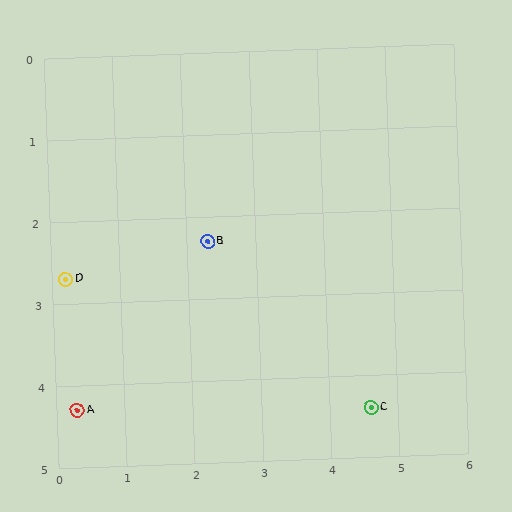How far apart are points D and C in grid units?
Points D and C are about 4.7 grid units apart.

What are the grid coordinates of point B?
Point B is at approximately (2.3, 2.3).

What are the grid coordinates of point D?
Point D is at approximately (0.2, 2.7).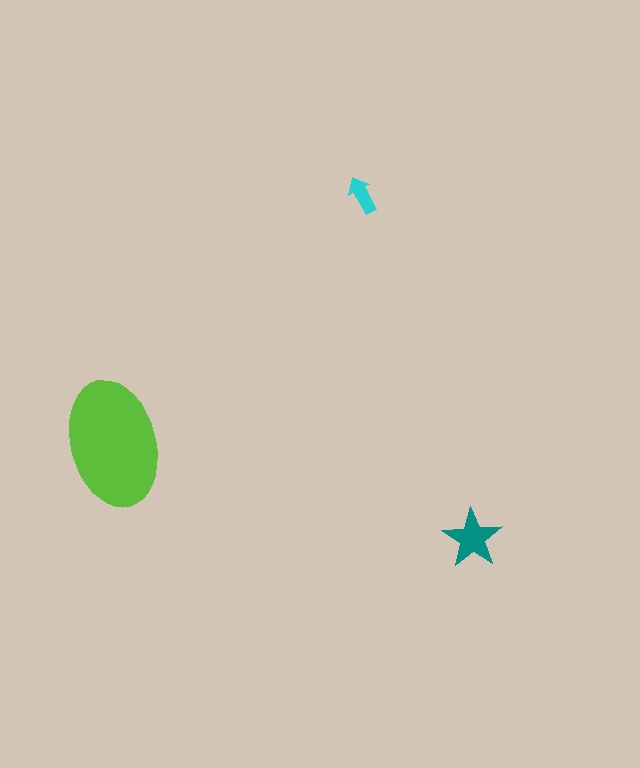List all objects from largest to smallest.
The lime ellipse, the teal star, the cyan arrow.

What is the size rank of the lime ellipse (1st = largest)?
1st.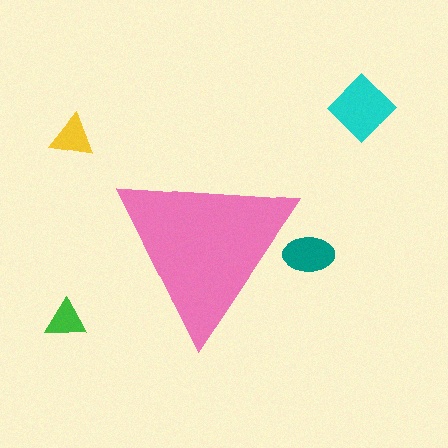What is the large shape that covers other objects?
A pink triangle.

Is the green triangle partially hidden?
No, the green triangle is fully visible.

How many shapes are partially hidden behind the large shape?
1 shape is partially hidden.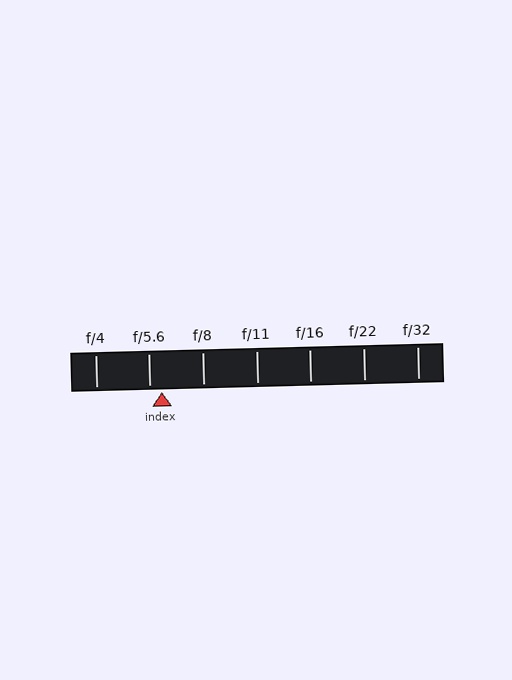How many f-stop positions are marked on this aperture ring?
There are 7 f-stop positions marked.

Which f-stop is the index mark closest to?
The index mark is closest to f/5.6.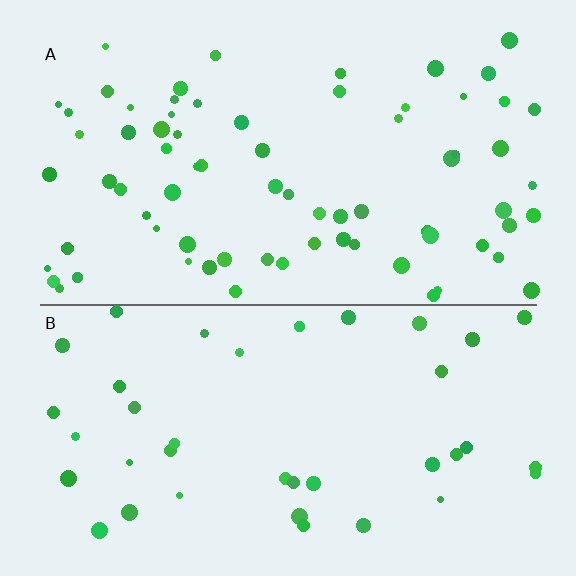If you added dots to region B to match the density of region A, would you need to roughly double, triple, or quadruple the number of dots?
Approximately double.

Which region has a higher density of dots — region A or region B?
A (the top).